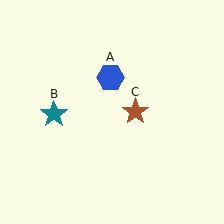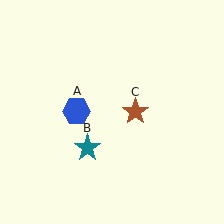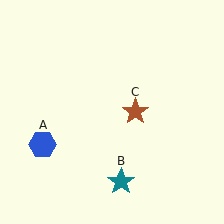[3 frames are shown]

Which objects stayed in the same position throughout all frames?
Brown star (object C) remained stationary.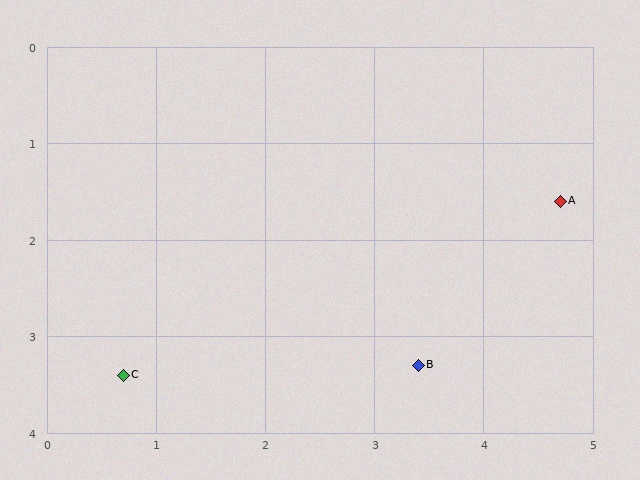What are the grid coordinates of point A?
Point A is at approximately (4.7, 1.6).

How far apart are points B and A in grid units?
Points B and A are about 2.1 grid units apart.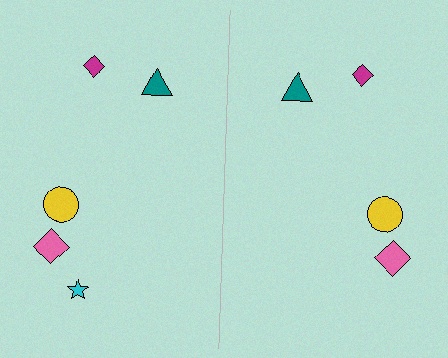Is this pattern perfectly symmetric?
No, the pattern is not perfectly symmetric. A cyan star is missing from the right side.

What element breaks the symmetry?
A cyan star is missing from the right side.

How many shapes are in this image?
There are 9 shapes in this image.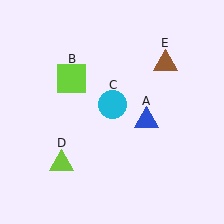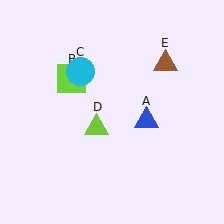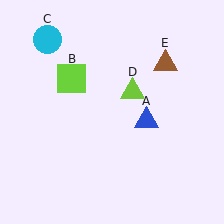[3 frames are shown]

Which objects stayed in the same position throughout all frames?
Blue triangle (object A) and lime square (object B) and brown triangle (object E) remained stationary.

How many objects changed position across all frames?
2 objects changed position: cyan circle (object C), lime triangle (object D).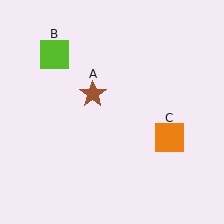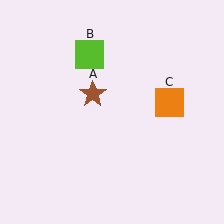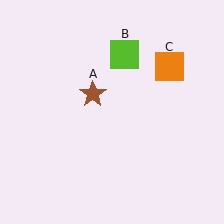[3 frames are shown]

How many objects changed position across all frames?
2 objects changed position: lime square (object B), orange square (object C).